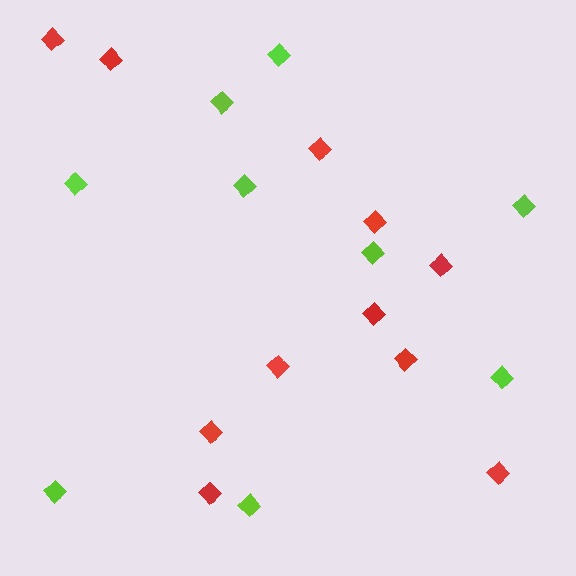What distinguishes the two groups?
There are 2 groups: one group of red diamonds (11) and one group of lime diamonds (9).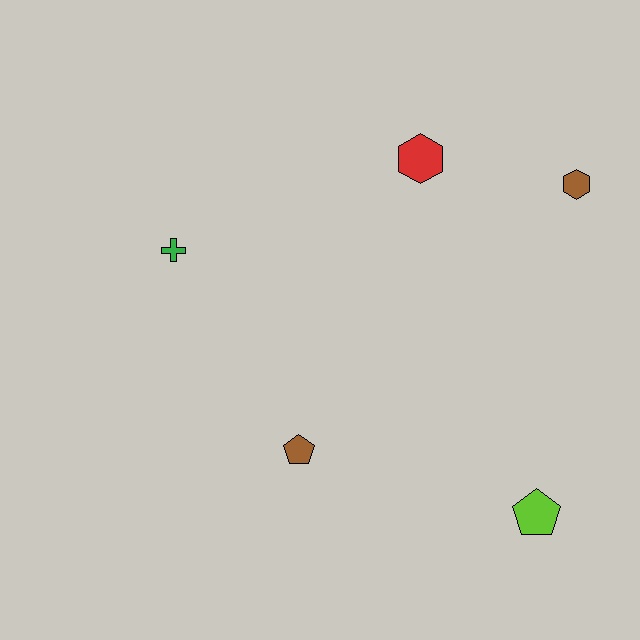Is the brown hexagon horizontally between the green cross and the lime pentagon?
No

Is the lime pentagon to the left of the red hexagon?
No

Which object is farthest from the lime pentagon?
The green cross is farthest from the lime pentagon.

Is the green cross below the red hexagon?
Yes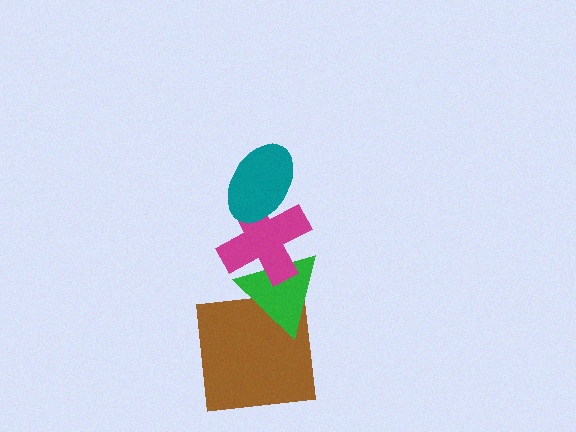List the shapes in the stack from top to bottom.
From top to bottom: the teal ellipse, the magenta cross, the green triangle, the brown square.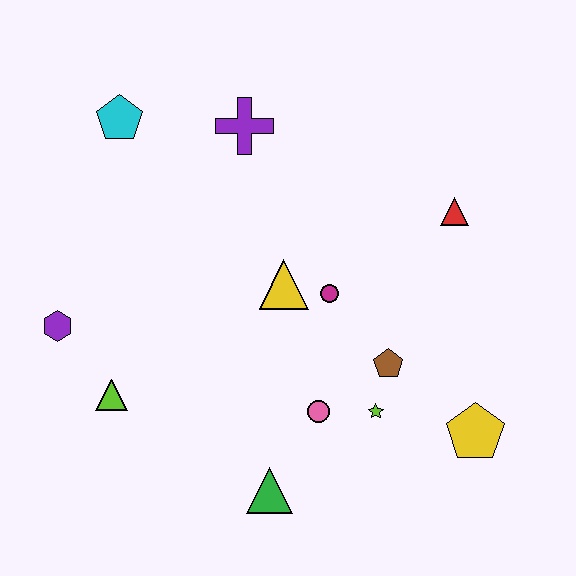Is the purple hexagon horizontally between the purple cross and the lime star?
No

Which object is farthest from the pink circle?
The cyan pentagon is farthest from the pink circle.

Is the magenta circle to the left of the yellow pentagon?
Yes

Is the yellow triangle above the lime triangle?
Yes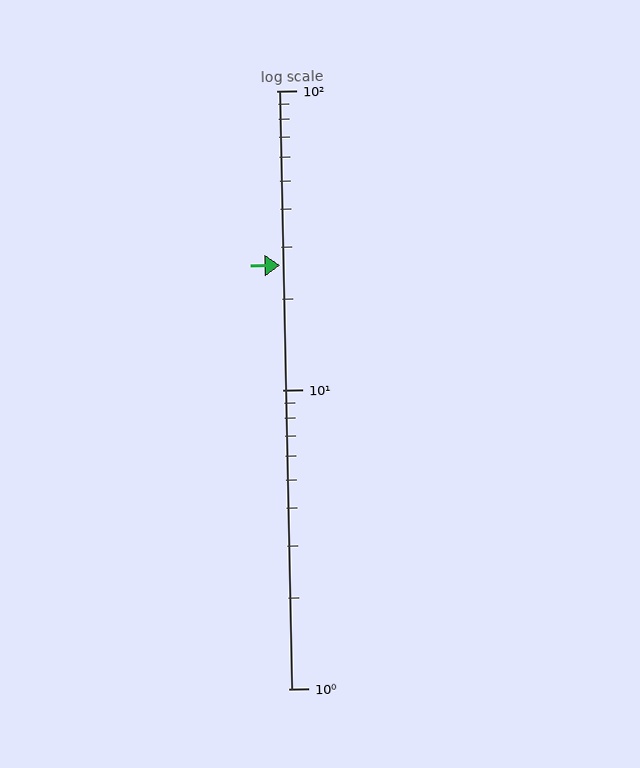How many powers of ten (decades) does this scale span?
The scale spans 2 decades, from 1 to 100.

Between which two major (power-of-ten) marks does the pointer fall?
The pointer is between 10 and 100.